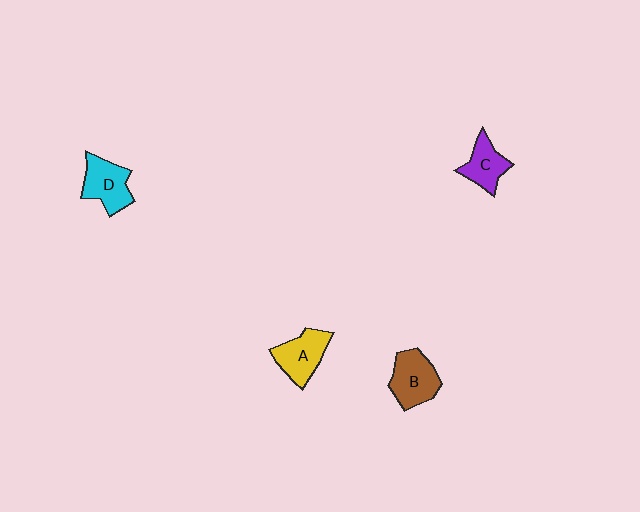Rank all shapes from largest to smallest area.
From largest to smallest: B (brown), D (cyan), A (yellow), C (purple).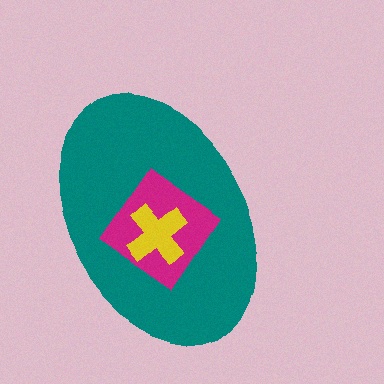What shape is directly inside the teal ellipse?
The magenta diamond.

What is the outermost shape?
The teal ellipse.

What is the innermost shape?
The yellow cross.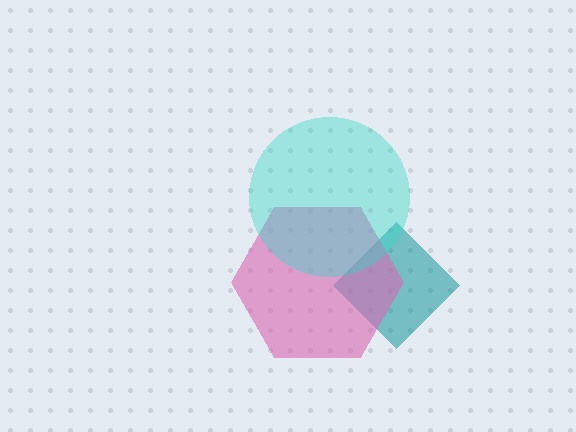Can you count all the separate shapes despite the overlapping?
Yes, there are 3 separate shapes.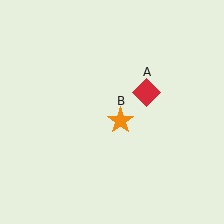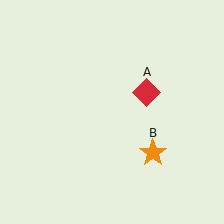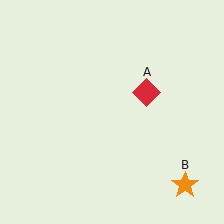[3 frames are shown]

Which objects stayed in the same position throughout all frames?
Red diamond (object A) remained stationary.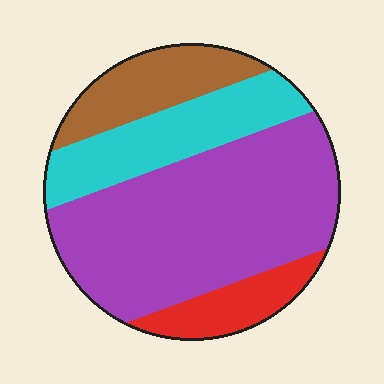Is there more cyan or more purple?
Purple.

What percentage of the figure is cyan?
Cyan takes up about one fifth (1/5) of the figure.